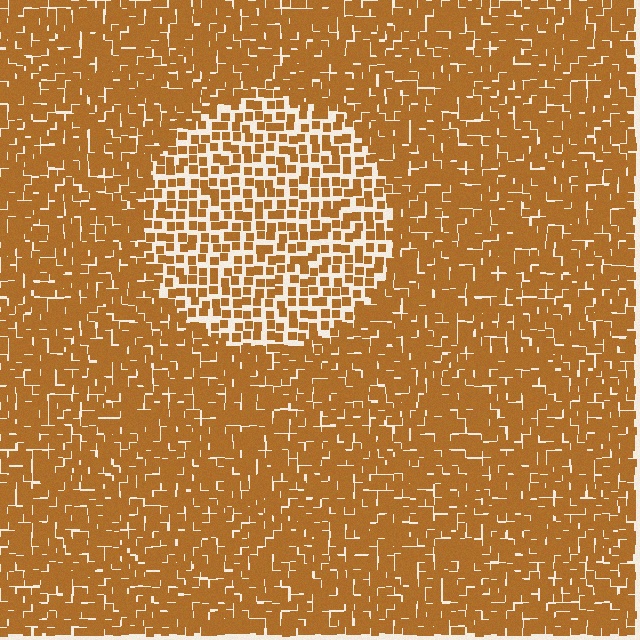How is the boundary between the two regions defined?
The boundary is defined by a change in element density (approximately 1.9x ratio). All elements are the same color, size, and shape.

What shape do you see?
I see a circle.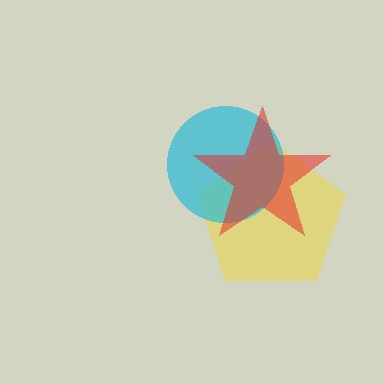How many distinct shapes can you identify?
There are 3 distinct shapes: a yellow pentagon, a cyan circle, a red star.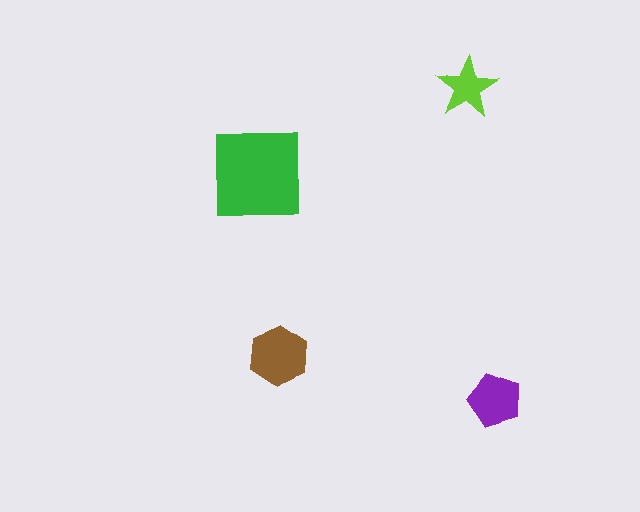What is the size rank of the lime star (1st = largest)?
4th.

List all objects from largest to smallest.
The green square, the brown hexagon, the purple pentagon, the lime star.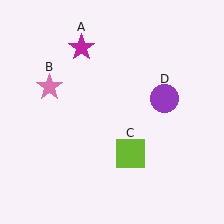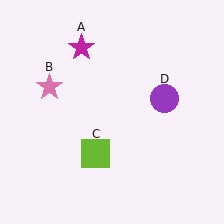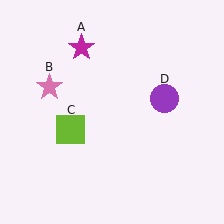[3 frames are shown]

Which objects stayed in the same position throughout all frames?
Magenta star (object A) and pink star (object B) and purple circle (object D) remained stationary.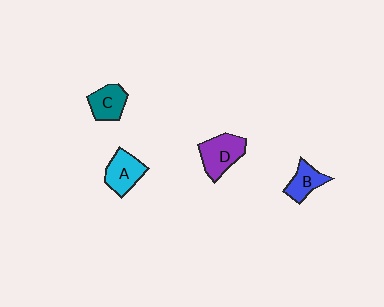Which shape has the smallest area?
Shape B (blue).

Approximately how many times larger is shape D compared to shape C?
Approximately 1.3 times.